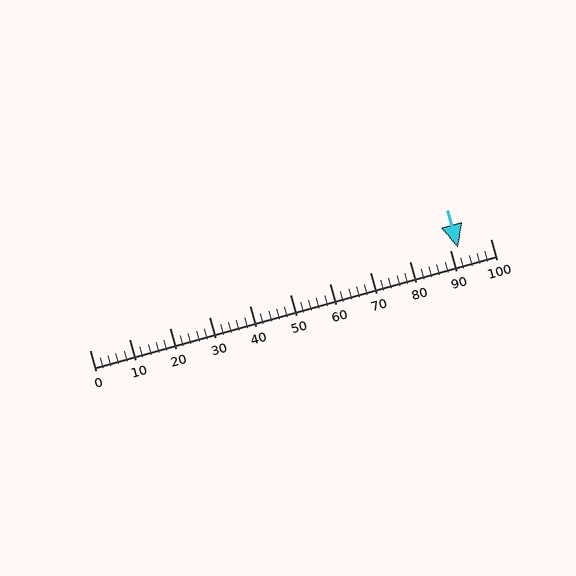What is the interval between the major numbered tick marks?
The major tick marks are spaced 10 units apart.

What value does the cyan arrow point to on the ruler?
The cyan arrow points to approximately 92.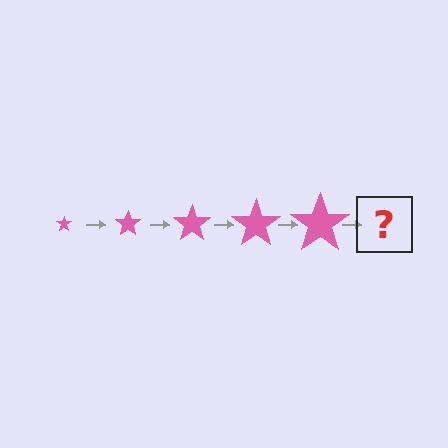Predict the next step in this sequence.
The next step is a pink star, larger than the previous one.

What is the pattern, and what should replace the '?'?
The pattern is that the star gets progressively larger each step. The '?' should be a pink star, larger than the previous one.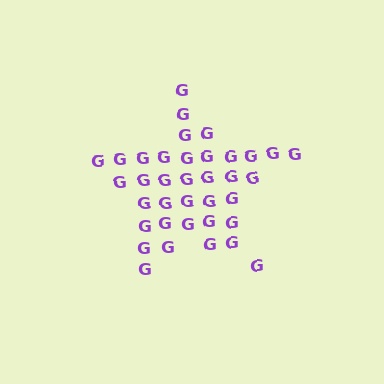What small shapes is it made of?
It is made of small letter G's.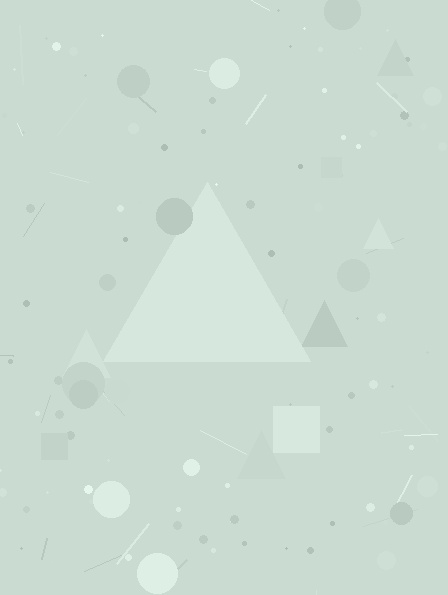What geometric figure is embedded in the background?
A triangle is embedded in the background.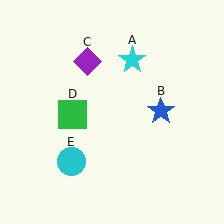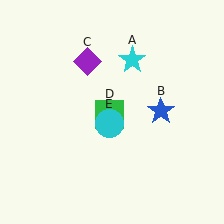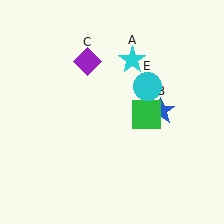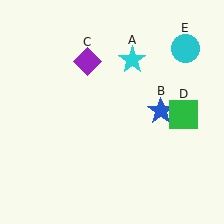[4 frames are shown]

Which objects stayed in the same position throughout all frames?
Cyan star (object A) and blue star (object B) and purple diamond (object C) remained stationary.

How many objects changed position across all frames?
2 objects changed position: green square (object D), cyan circle (object E).